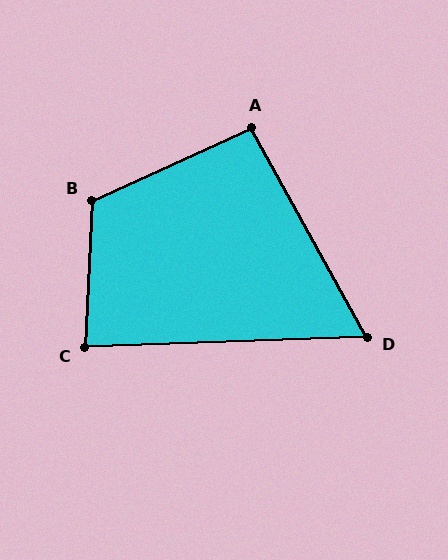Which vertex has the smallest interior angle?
D, at approximately 63 degrees.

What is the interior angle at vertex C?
Approximately 85 degrees (approximately right).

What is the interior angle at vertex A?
Approximately 95 degrees (approximately right).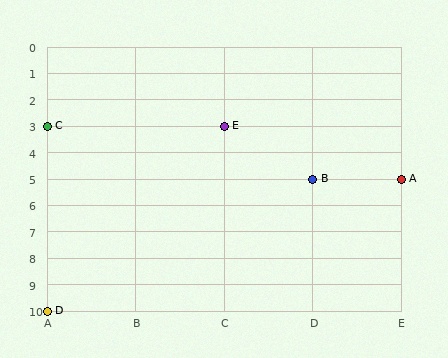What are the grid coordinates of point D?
Point D is at grid coordinates (A, 10).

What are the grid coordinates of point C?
Point C is at grid coordinates (A, 3).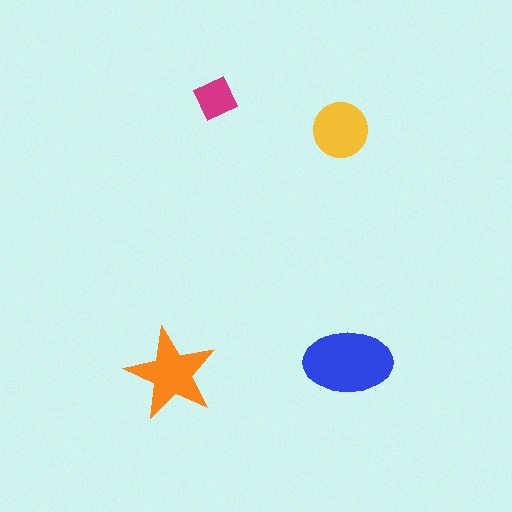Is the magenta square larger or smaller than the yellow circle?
Smaller.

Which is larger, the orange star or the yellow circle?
The orange star.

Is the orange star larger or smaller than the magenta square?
Larger.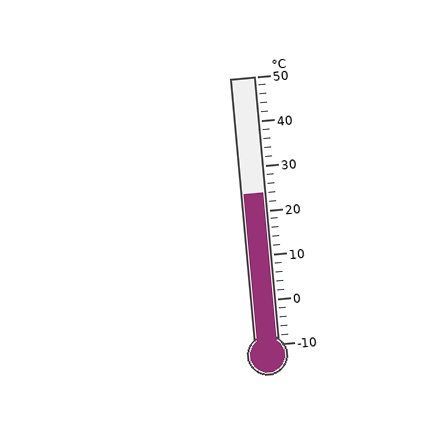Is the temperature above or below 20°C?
The temperature is above 20°C.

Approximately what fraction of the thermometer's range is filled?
The thermometer is filled to approximately 55% of its range.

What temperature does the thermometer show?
The thermometer shows approximately 24°C.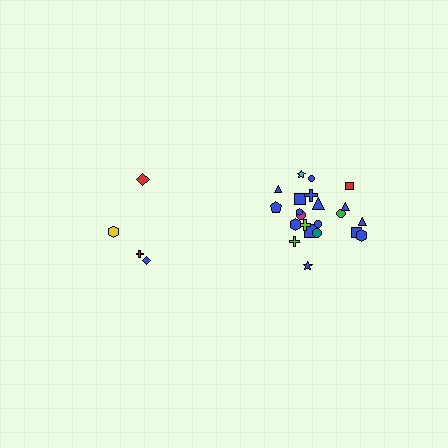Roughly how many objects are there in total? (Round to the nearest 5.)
Roughly 25 objects in total.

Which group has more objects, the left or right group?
The right group.